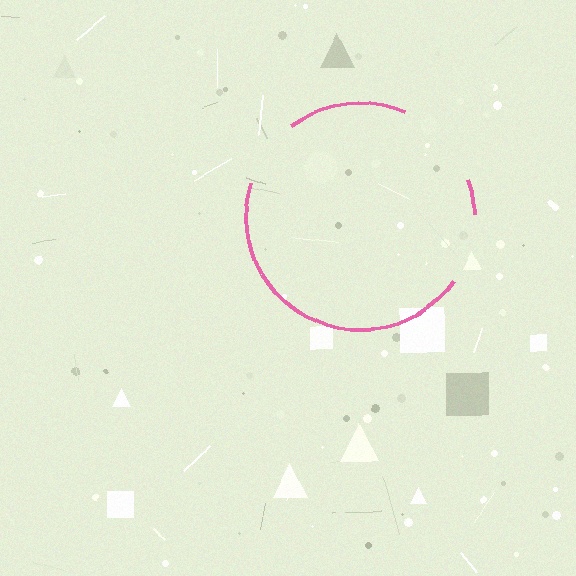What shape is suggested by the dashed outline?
The dashed outline suggests a circle.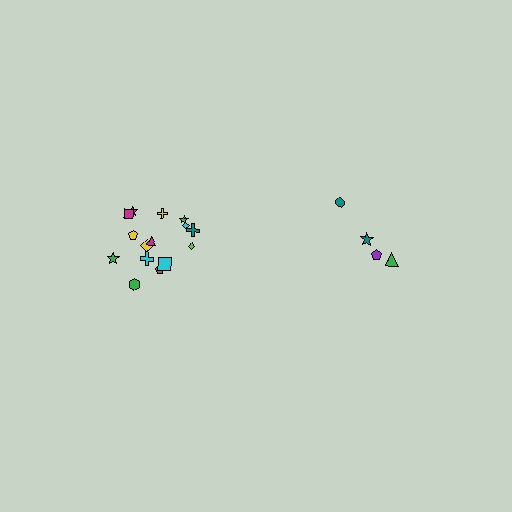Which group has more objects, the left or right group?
The left group.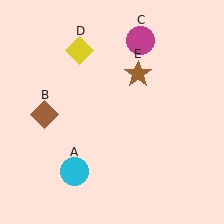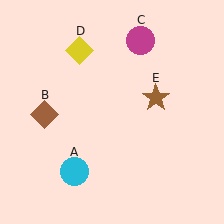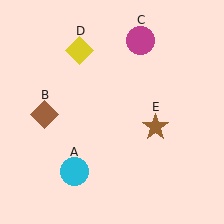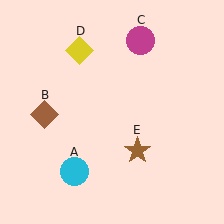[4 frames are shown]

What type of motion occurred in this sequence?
The brown star (object E) rotated clockwise around the center of the scene.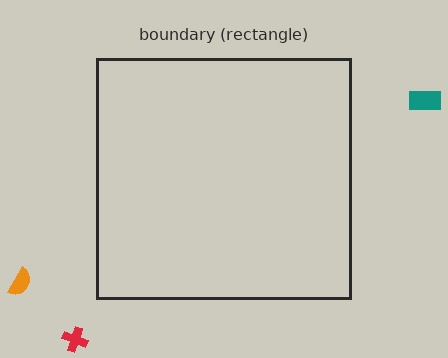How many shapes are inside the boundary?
0 inside, 3 outside.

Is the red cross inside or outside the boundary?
Outside.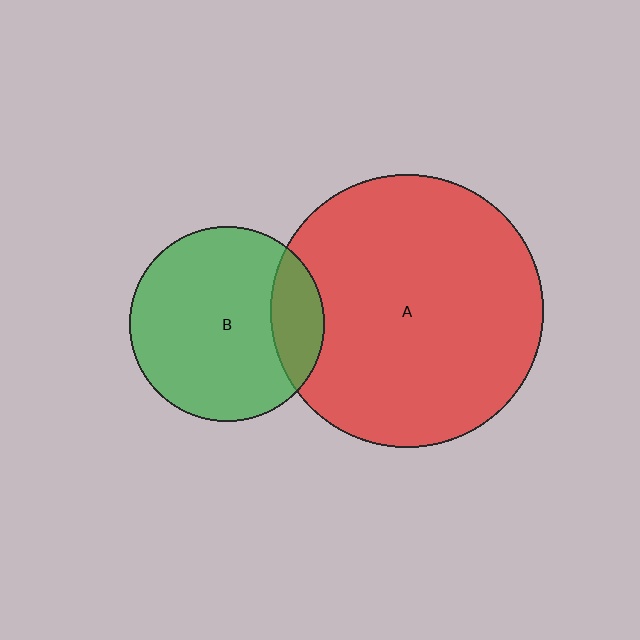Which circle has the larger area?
Circle A (red).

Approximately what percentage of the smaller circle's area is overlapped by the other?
Approximately 20%.